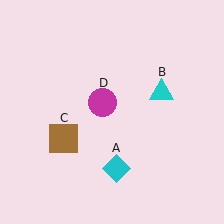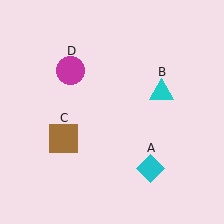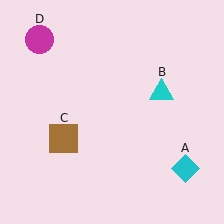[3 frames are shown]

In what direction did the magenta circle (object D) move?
The magenta circle (object D) moved up and to the left.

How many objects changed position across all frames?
2 objects changed position: cyan diamond (object A), magenta circle (object D).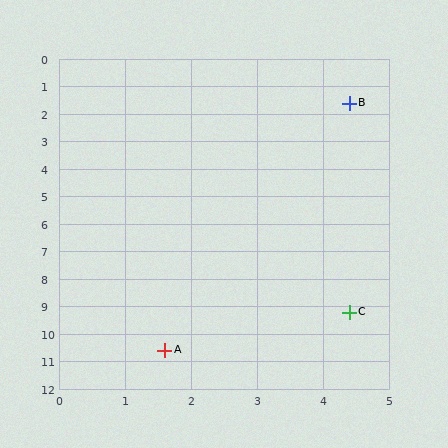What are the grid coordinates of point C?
Point C is at approximately (4.4, 9.2).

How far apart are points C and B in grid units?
Points C and B are about 7.6 grid units apart.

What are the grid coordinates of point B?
Point B is at approximately (4.4, 1.6).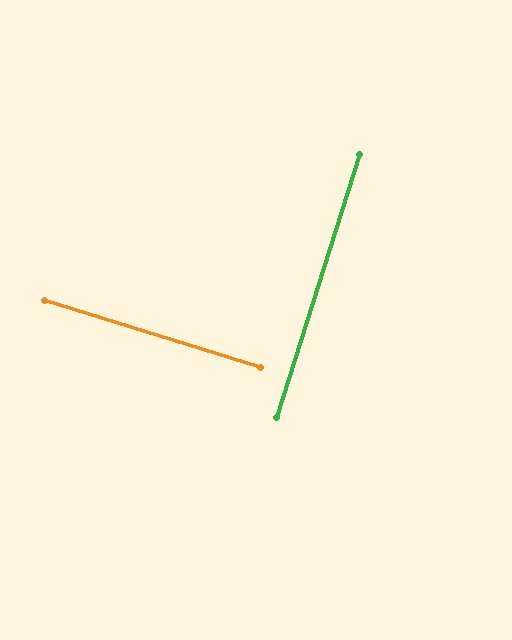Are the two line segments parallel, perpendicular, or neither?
Perpendicular — they meet at approximately 90°.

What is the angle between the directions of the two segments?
Approximately 90 degrees.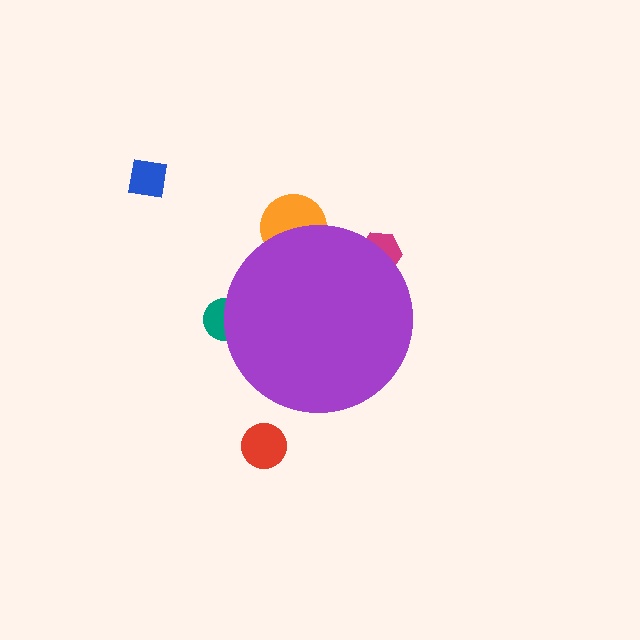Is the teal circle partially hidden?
Yes, the teal circle is partially hidden behind the purple circle.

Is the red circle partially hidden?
No, the red circle is fully visible.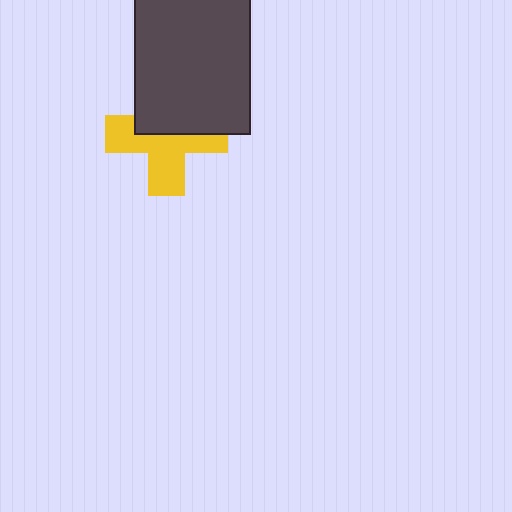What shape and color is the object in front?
The object in front is a dark gray rectangle.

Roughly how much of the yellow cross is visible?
About half of it is visible (roughly 56%).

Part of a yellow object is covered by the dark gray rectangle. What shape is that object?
It is a cross.